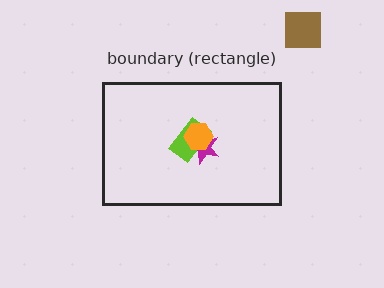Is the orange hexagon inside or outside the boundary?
Inside.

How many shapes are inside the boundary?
3 inside, 1 outside.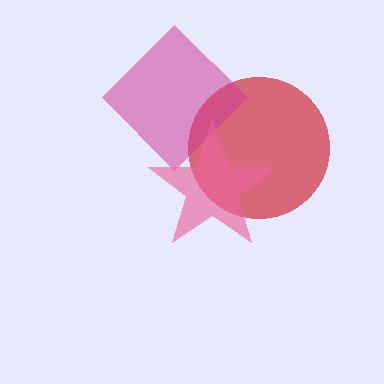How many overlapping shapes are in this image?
There are 3 overlapping shapes in the image.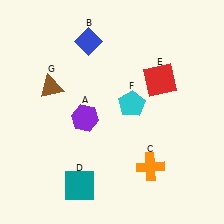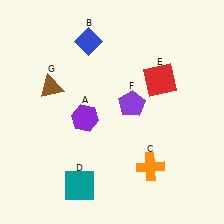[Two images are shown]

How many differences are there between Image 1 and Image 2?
There is 1 difference between the two images.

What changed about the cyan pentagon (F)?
In Image 1, F is cyan. In Image 2, it changed to purple.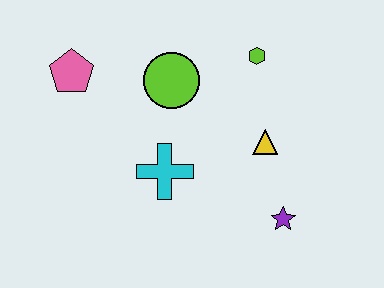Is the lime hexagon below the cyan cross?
No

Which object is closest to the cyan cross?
The lime circle is closest to the cyan cross.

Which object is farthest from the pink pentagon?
The purple star is farthest from the pink pentagon.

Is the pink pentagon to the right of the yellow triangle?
No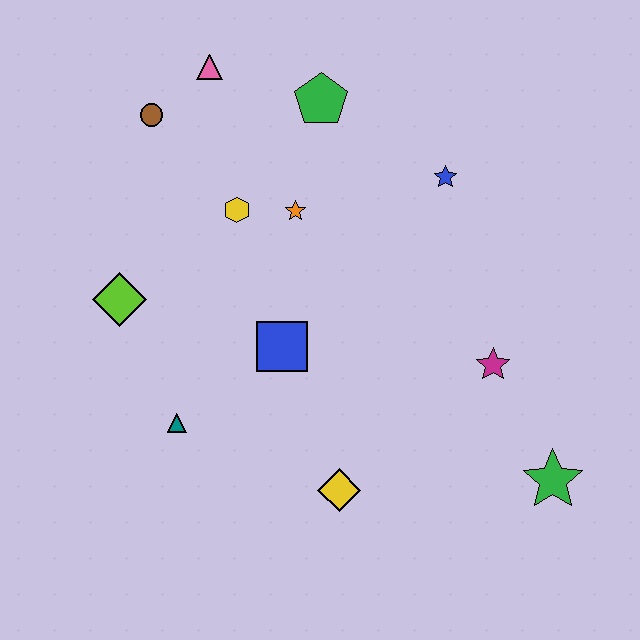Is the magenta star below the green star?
No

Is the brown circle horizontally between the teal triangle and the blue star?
No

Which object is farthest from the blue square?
The green star is farthest from the blue square.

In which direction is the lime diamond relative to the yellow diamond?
The lime diamond is to the left of the yellow diamond.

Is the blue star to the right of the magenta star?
No